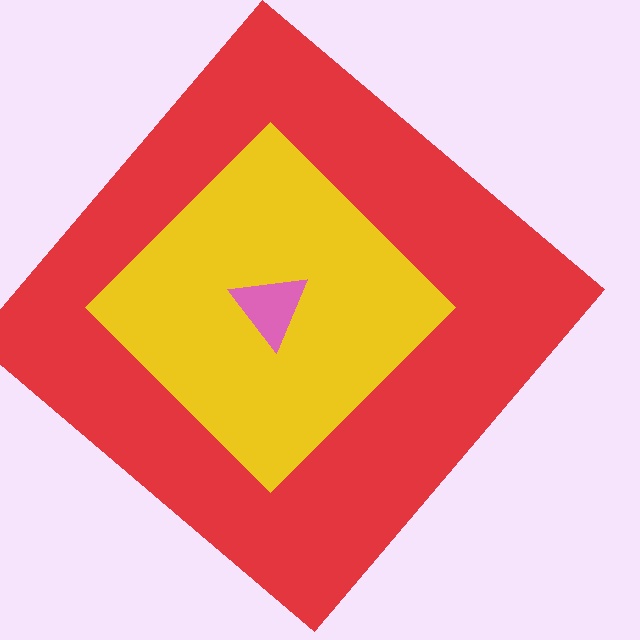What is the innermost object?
The pink triangle.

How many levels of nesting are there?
3.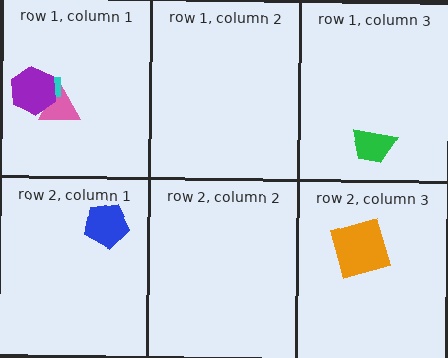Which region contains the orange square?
The row 2, column 3 region.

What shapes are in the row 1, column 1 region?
The pink triangle, the cyan rectangle, the purple hexagon.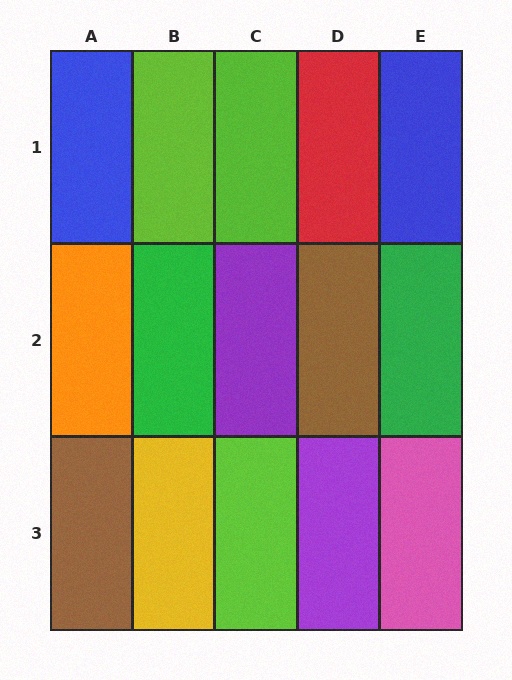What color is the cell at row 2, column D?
Brown.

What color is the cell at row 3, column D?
Purple.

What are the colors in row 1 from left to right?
Blue, lime, lime, red, blue.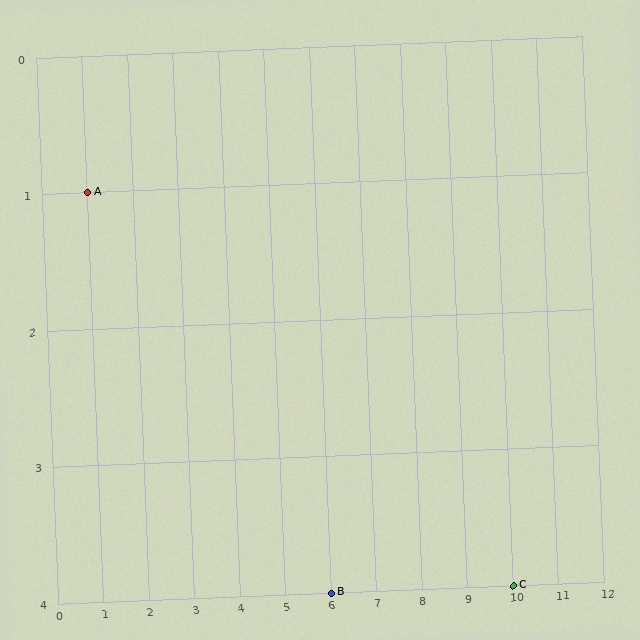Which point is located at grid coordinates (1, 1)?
Point A is at (1, 1).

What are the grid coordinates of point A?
Point A is at grid coordinates (1, 1).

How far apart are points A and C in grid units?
Points A and C are 9 columns and 3 rows apart (about 9.5 grid units diagonally).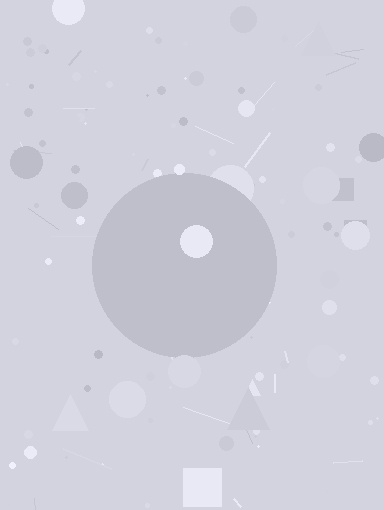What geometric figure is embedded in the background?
A circle is embedded in the background.